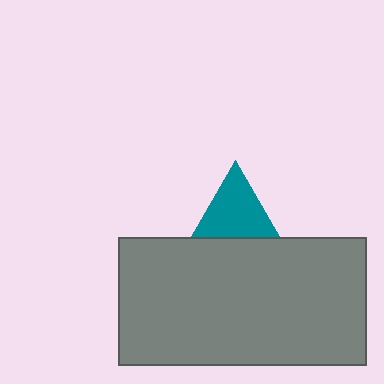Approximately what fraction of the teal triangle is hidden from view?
Roughly 52% of the teal triangle is hidden behind the gray rectangle.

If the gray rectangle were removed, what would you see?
You would see the complete teal triangle.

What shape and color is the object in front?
The object in front is a gray rectangle.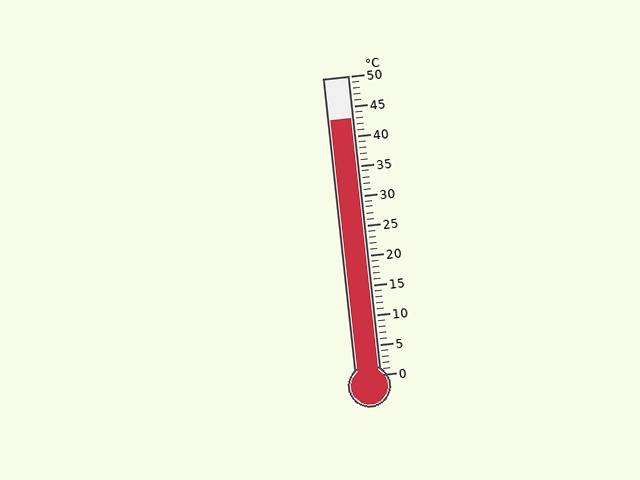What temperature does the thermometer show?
The thermometer shows approximately 43°C.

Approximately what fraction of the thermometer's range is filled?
The thermometer is filled to approximately 85% of its range.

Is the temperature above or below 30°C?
The temperature is above 30°C.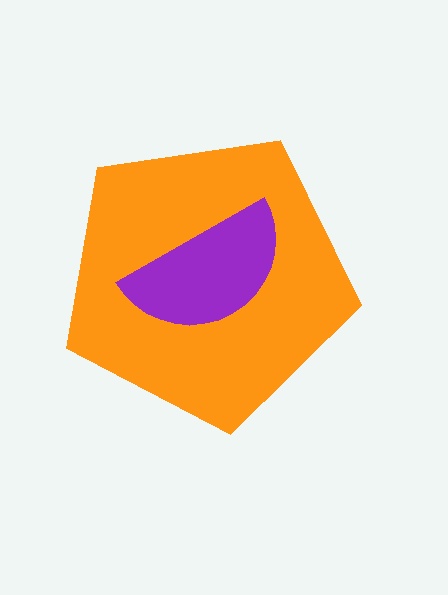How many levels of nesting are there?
2.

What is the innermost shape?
The purple semicircle.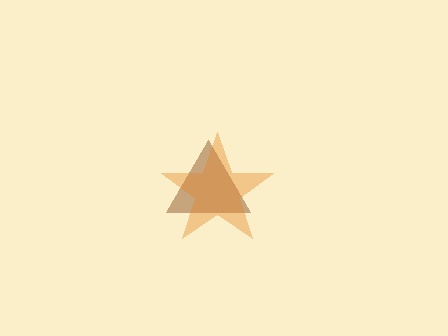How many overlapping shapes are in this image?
There are 2 overlapping shapes in the image.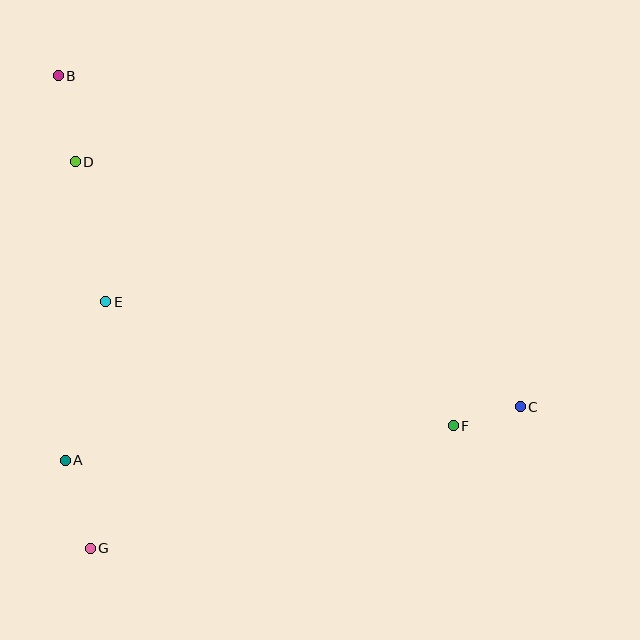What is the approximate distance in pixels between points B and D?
The distance between B and D is approximately 88 pixels.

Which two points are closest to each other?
Points C and F are closest to each other.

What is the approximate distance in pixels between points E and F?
The distance between E and F is approximately 369 pixels.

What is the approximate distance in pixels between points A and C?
The distance between A and C is approximately 458 pixels.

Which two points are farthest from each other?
Points B and C are farthest from each other.